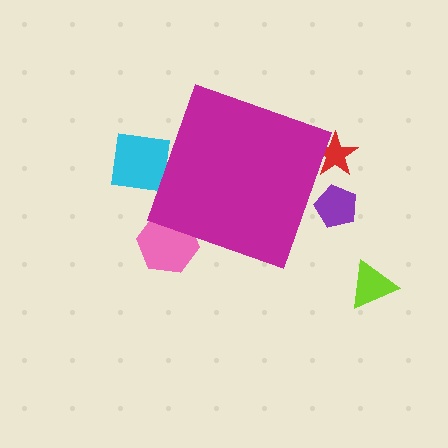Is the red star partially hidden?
Yes, the red star is partially hidden behind the magenta diamond.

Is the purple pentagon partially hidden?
Yes, the purple pentagon is partially hidden behind the magenta diamond.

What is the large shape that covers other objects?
A magenta diamond.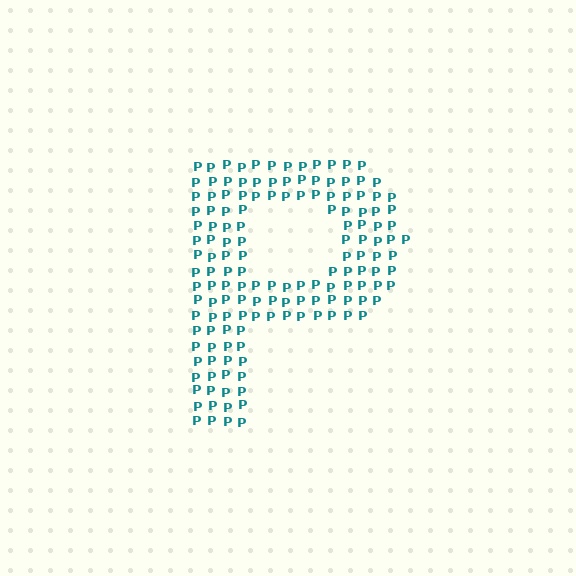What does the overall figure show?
The overall figure shows the letter P.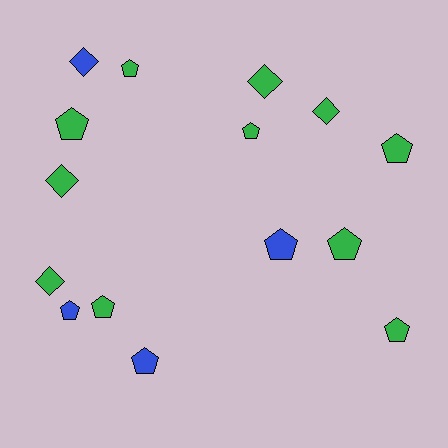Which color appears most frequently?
Green, with 11 objects.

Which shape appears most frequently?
Pentagon, with 10 objects.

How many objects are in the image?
There are 15 objects.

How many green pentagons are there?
There are 7 green pentagons.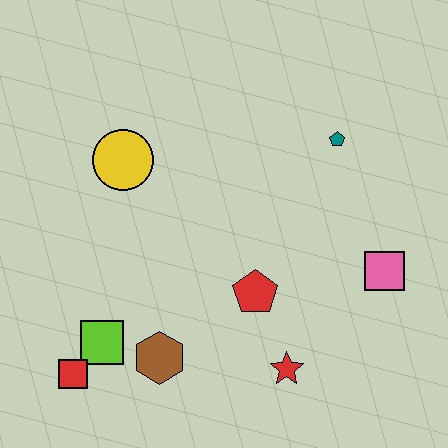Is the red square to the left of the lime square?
Yes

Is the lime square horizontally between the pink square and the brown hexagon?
No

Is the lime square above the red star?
Yes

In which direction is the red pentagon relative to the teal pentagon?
The red pentagon is below the teal pentagon.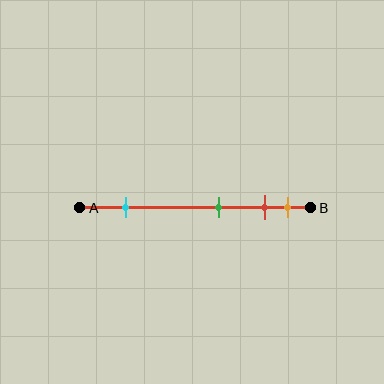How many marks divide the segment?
There are 4 marks dividing the segment.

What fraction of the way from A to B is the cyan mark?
The cyan mark is approximately 20% (0.2) of the way from A to B.